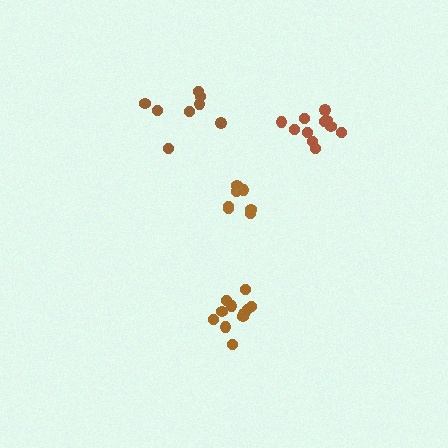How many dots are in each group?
Group 1: 11 dots, Group 2: 7 dots, Group 3: 8 dots, Group 4: 11 dots (37 total).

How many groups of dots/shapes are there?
There are 4 groups.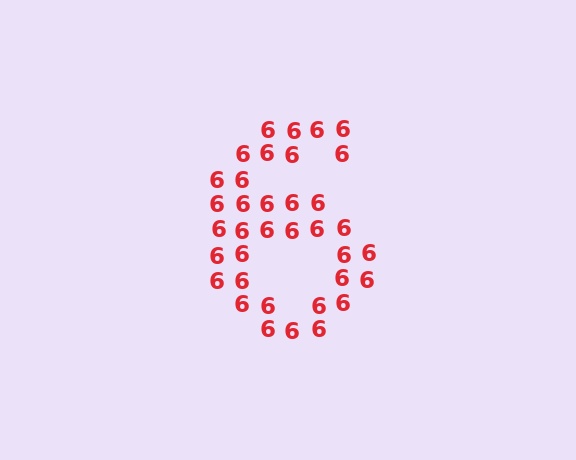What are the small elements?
The small elements are digit 6's.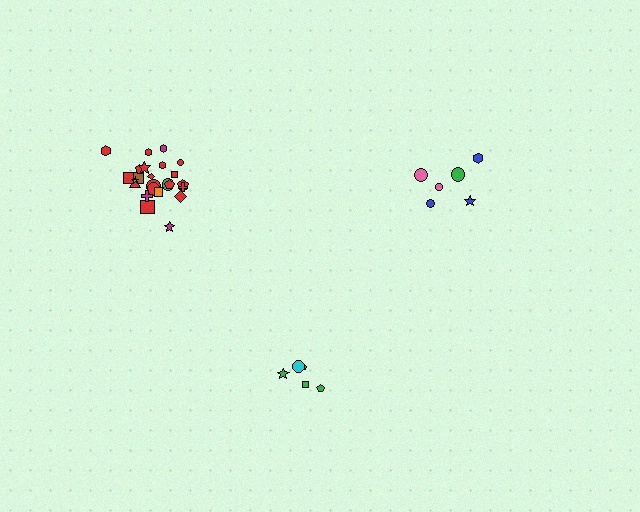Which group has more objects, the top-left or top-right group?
The top-left group.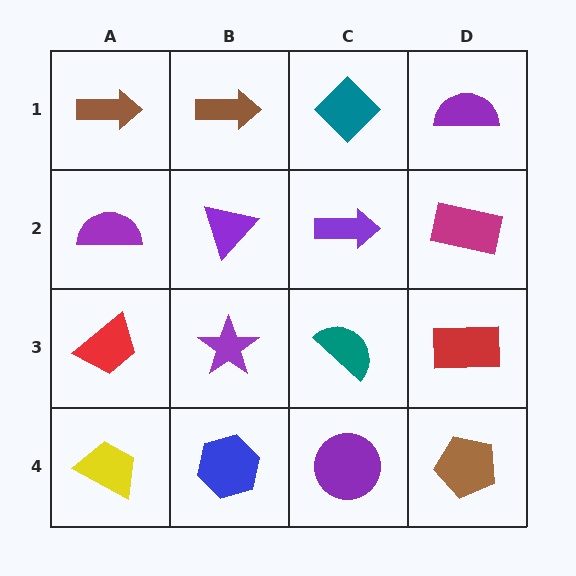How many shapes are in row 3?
4 shapes.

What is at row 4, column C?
A purple circle.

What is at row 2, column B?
A purple triangle.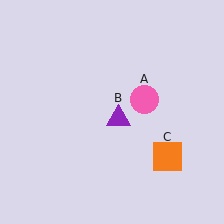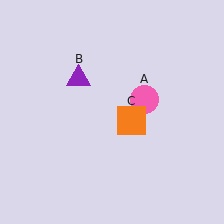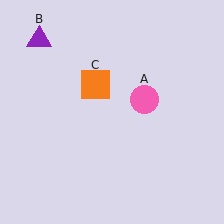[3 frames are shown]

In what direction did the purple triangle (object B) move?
The purple triangle (object B) moved up and to the left.